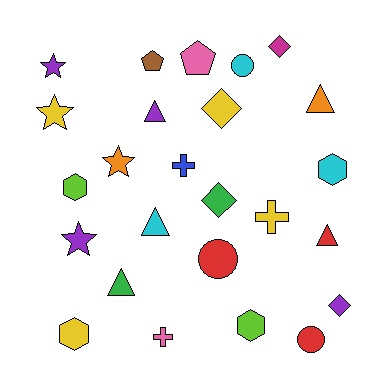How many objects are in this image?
There are 25 objects.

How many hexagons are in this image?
There are 4 hexagons.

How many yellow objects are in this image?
There are 4 yellow objects.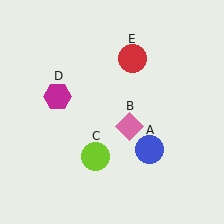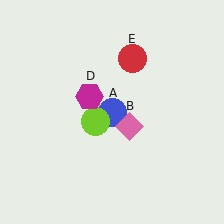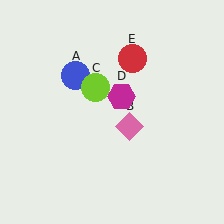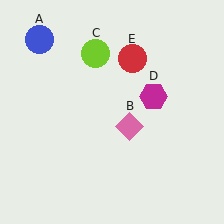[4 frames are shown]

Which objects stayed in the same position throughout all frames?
Pink diamond (object B) and red circle (object E) remained stationary.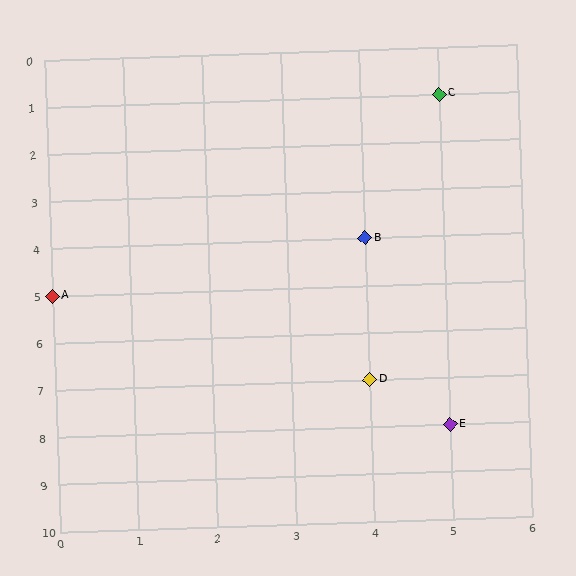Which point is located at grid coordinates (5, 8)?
Point E is at (5, 8).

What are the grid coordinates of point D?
Point D is at grid coordinates (4, 7).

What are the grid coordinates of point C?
Point C is at grid coordinates (5, 1).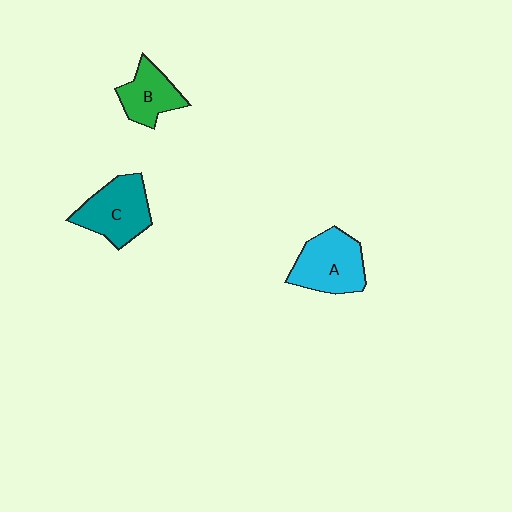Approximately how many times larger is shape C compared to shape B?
Approximately 1.4 times.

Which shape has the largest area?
Shape A (cyan).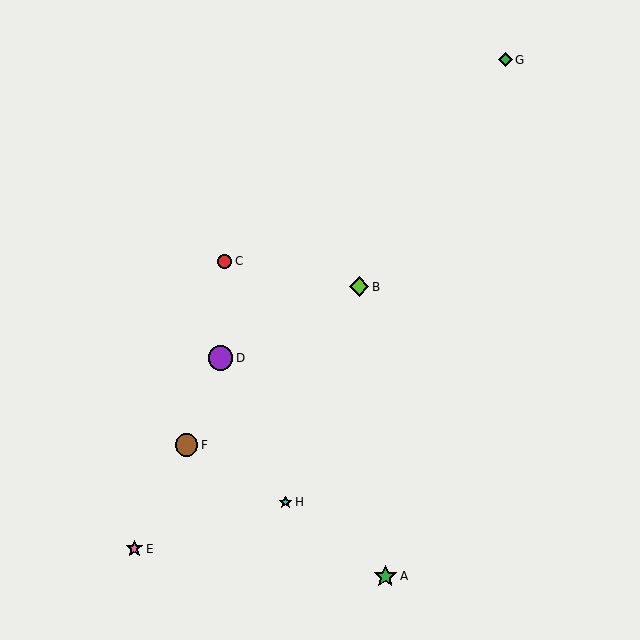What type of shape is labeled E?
Shape E is a pink star.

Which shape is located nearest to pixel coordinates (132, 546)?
The pink star (labeled E) at (134, 549) is nearest to that location.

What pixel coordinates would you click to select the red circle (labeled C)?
Click at (225, 261) to select the red circle C.